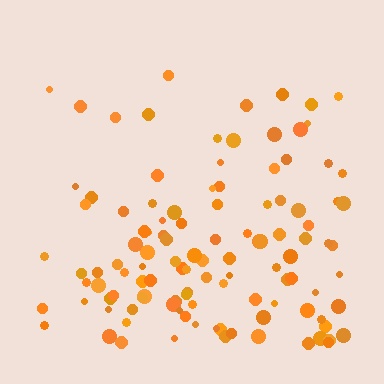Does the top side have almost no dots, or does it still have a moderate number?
Still a moderate number, just noticeably fewer than the bottom.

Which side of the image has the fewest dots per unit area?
The top.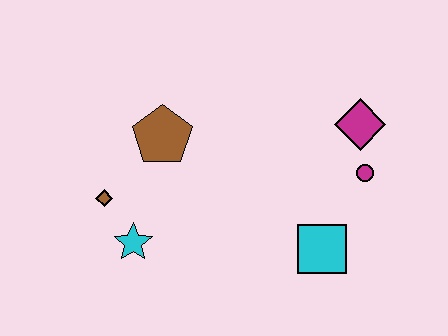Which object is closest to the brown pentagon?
The brown diamond is closest to the brown pentagon.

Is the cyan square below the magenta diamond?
Yes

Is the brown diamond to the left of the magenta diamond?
Yes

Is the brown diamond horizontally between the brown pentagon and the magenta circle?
No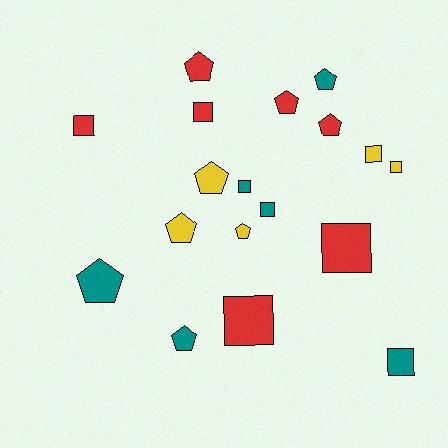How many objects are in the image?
There are 18 objects.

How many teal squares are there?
There are 3 teal squares.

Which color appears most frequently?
Red, with 7 objects.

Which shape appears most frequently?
Square, with 9 objects.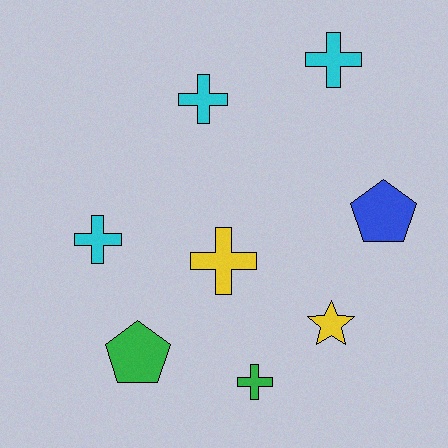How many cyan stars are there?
There are no cyan stars.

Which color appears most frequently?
Cyan, with 3 objects.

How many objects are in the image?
There are 8 objects.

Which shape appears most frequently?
Cross, with 5 objects.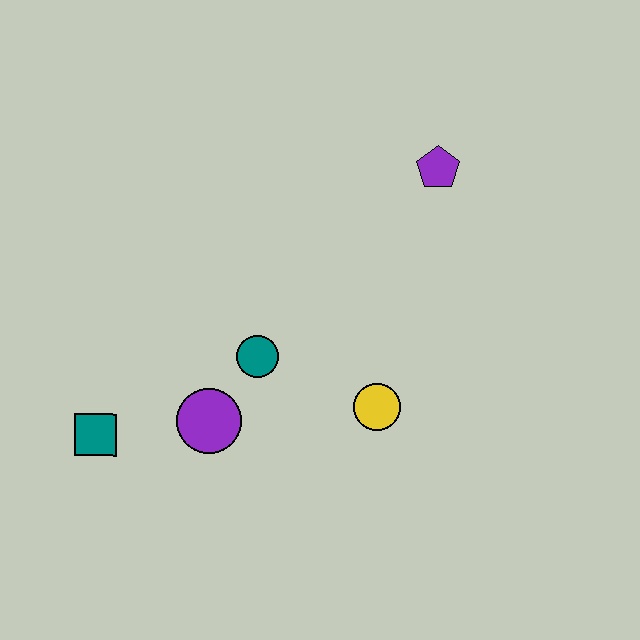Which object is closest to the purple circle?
The teal circle is closest to the purple circle.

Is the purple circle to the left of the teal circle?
Yes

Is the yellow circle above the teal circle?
No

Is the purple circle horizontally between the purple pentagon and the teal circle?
No